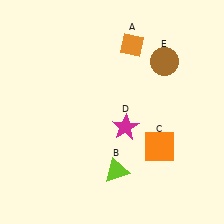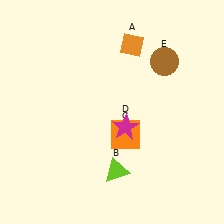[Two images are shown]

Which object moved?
The orange square (C) moved left.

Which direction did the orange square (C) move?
The orange square (C) moved left.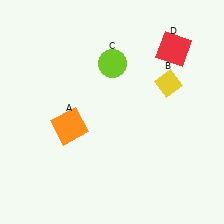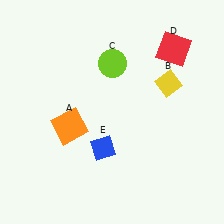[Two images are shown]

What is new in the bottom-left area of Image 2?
A blue diamond (E) was added in the bottom-left area of Image 2.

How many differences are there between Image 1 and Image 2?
There is 1 difference between the two images.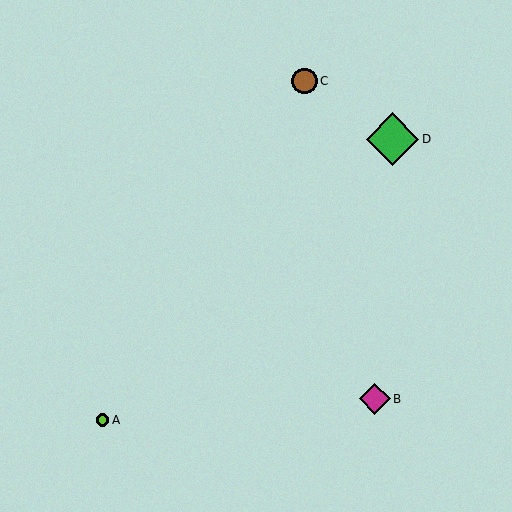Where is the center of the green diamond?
The center of the green diamond is at (393, 139).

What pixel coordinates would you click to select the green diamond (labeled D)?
Click at (393, 139) to select the green diamond D.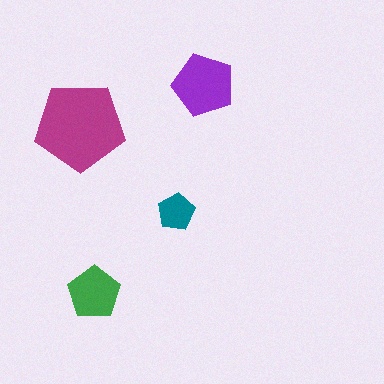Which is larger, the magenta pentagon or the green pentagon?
The magenta one.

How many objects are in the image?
There are 4 objects in the image.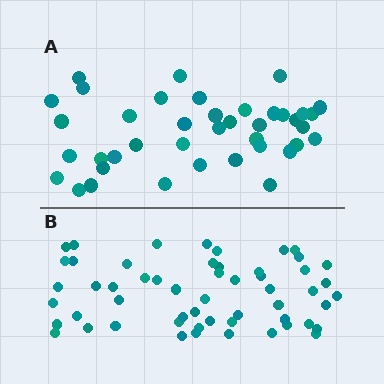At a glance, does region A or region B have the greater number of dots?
Region B (the bottom region) has more dots.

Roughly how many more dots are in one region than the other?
Region B has approximately 15 more dots than region A.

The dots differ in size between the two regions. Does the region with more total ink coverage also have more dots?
No. Region A has more total ink coverage because its dots are larger, but region B actually contains more individual dots. Total area can be misleading — the number of items is what matters here.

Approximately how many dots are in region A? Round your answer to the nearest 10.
About 40 dots.